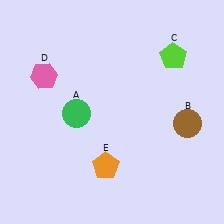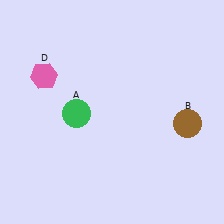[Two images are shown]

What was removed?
The orange pentagon (E), the lime pentagon (C) were removed in Image 2.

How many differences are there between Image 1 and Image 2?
There are 2 differences between the two images.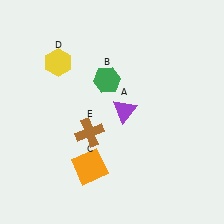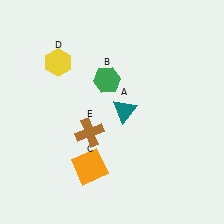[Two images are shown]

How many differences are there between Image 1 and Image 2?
There is 1 difference between the two images.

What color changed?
The triangle (A) changed from purple in Image 1 to teal in Image 2.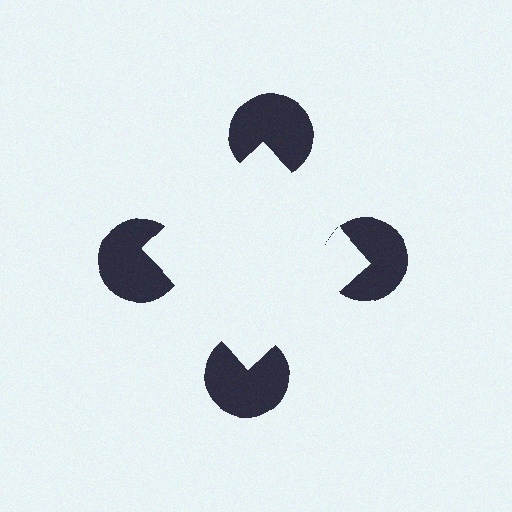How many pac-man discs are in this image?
There are 4 — one at each vertex of the illusory square.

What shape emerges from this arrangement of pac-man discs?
An illusory square — its edges are inferred from the aligned wedge cuts in the pac-man discs, not physically drawn.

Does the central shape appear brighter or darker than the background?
It typically appears slightly brighter than the background, even though no actual brightness change is drawn.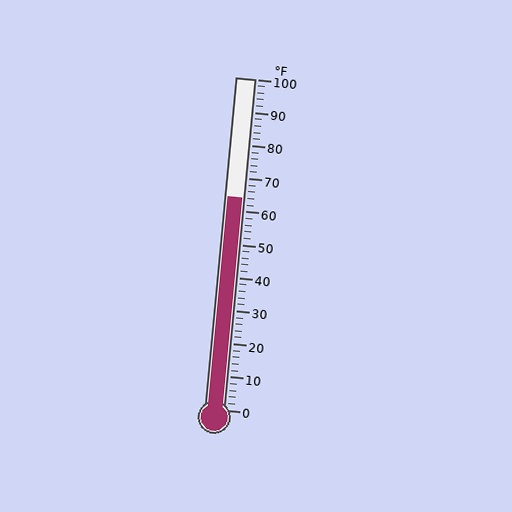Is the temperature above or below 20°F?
The temperature is above 20°F.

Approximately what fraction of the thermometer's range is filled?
The thermometer is filled to approximately 65% of its range.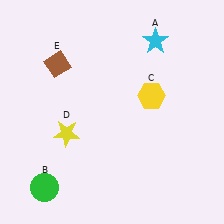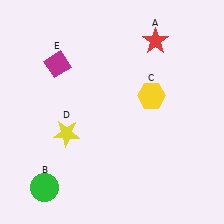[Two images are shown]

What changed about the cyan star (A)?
In Image 1, A is cyan. In Image 2, it changed to red.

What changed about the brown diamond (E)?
In Image 1, E is brown. In Image 2, it changed to magenta.